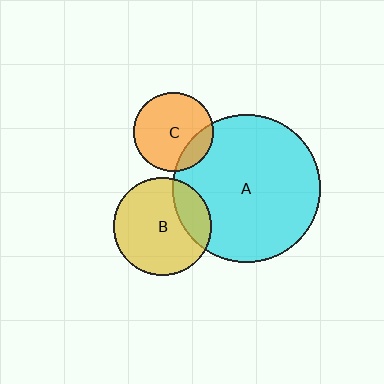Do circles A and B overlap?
Yes.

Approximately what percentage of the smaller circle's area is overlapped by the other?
Approximately 25%.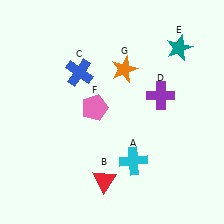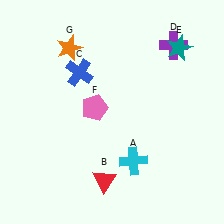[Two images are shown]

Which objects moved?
The objects that moved are: the purple cross (D), the orange star (G).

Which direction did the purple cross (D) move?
The purple cross (D) moved up.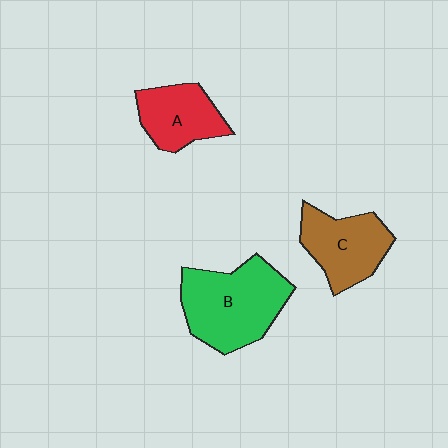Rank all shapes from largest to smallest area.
From largest to smallest: B (green), C (brown), A (red).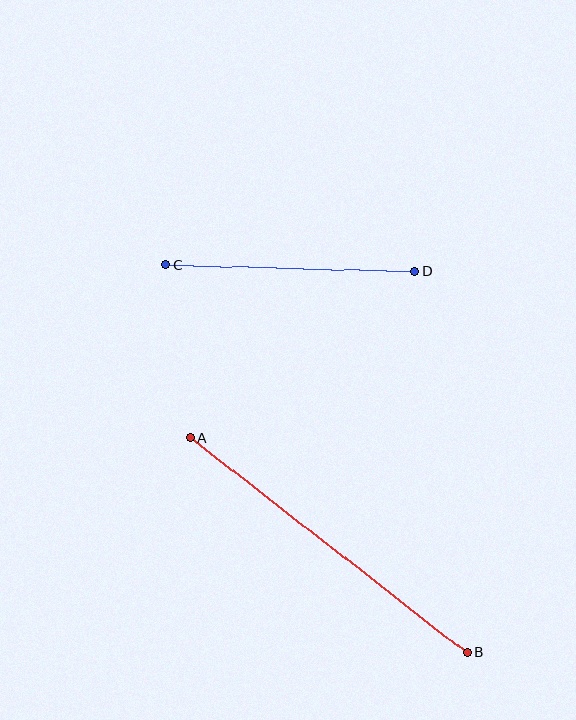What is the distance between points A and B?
The distance is approximately 351 pixels.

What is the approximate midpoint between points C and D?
The midpoint is at approximately (291, 268) pixels.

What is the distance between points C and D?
The distance is approximately 249 pixels.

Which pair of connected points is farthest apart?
Points A and B are farthest apart.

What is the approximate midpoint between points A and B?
The midpoint is at approximately (328, 545) pixels.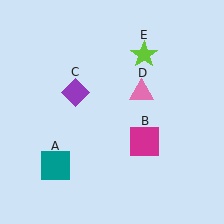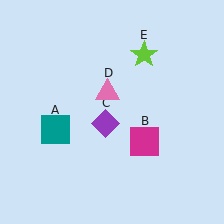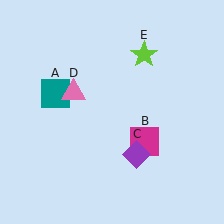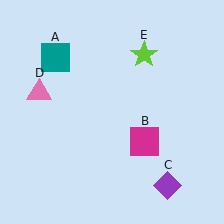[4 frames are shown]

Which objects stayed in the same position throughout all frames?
Magenta square (object B) and lime star (object E) remained stationary.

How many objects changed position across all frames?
3 objects changed position: teal square (object A), purple diamond (object C), pink triangle (object D).